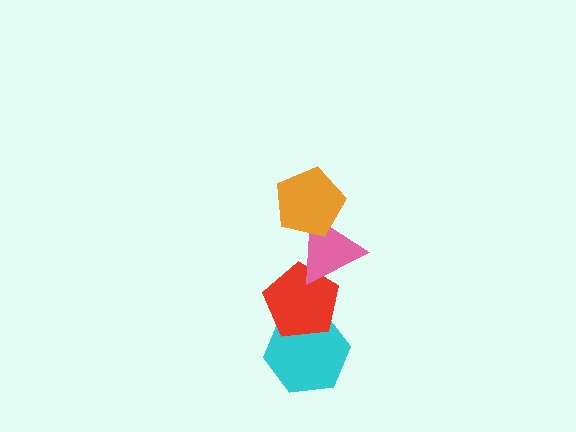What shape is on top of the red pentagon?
The pink triangle is on top of the red pentagon.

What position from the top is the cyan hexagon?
The cyan hexagon is 4th from the top.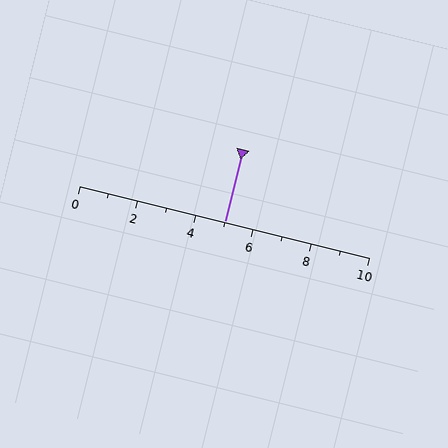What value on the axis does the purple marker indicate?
The marker indicates approximately 5.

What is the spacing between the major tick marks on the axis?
The major ticks are spaced 2 apart.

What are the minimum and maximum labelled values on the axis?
The axis runs from 0 to 10.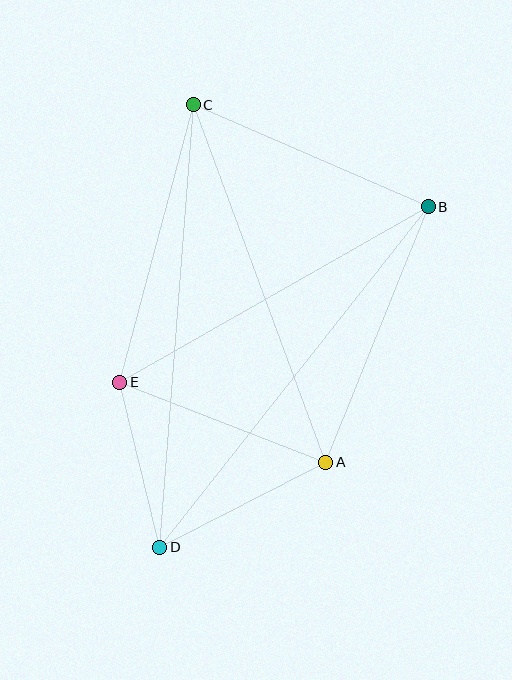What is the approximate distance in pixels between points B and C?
The distance between B and C is approximately 256 pixels.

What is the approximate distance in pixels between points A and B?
The distance between A and B is approximately 275 pixels.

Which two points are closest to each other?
Points D and E are closest to each other.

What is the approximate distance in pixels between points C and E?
The distance between C and E is approximately 287 pixels.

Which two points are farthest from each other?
Points C and D are farthest from each other.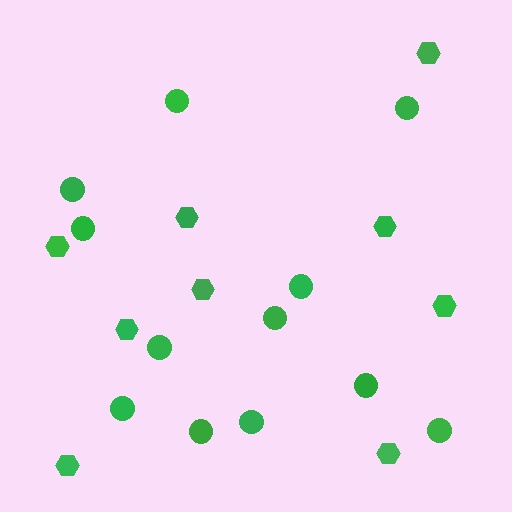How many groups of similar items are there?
There are 2 groups: one group of hexagons (9) and one group of circles (12).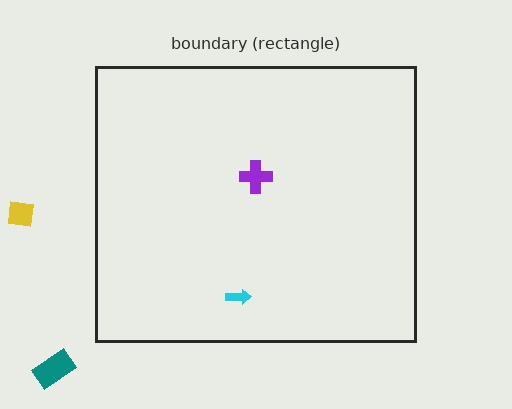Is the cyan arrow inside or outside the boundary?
Inside.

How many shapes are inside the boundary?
2 inside, 2 outside.